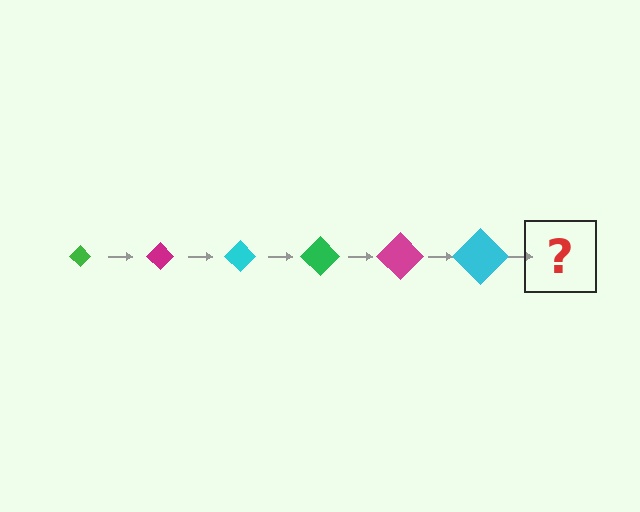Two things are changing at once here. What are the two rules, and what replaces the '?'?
The two rules are that the diamond grows larger each step and the color cycles through green, magenta, and cyan. The '?' should be a green diamond, larger than the previous one.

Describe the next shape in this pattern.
It should be a green diamond, larger than the previous one.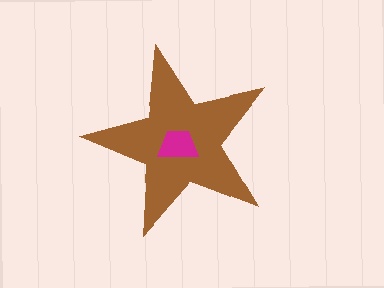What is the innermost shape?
The magenta trapezoid.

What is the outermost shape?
The brown star.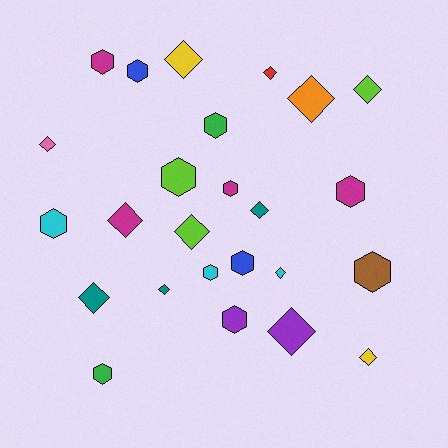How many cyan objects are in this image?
There are 3 cyan objects.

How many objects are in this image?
There are 25 objects.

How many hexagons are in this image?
There are 12 hexagons.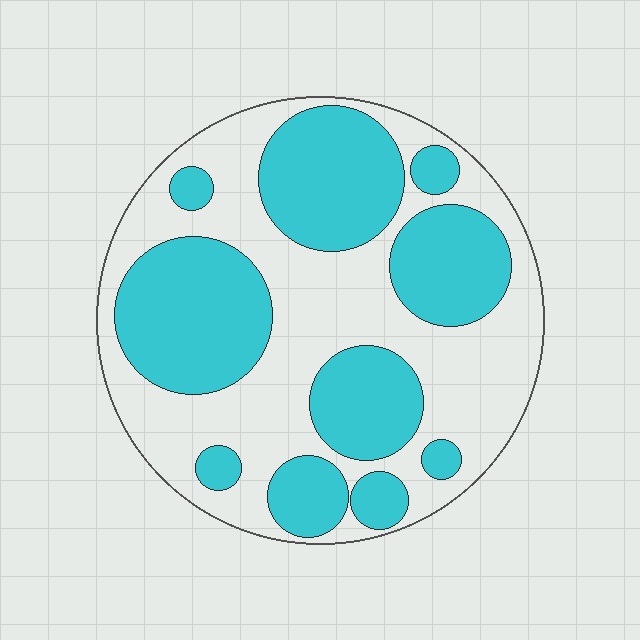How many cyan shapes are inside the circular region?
10.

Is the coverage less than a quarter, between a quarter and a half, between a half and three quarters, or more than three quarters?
Between a quarter and a half.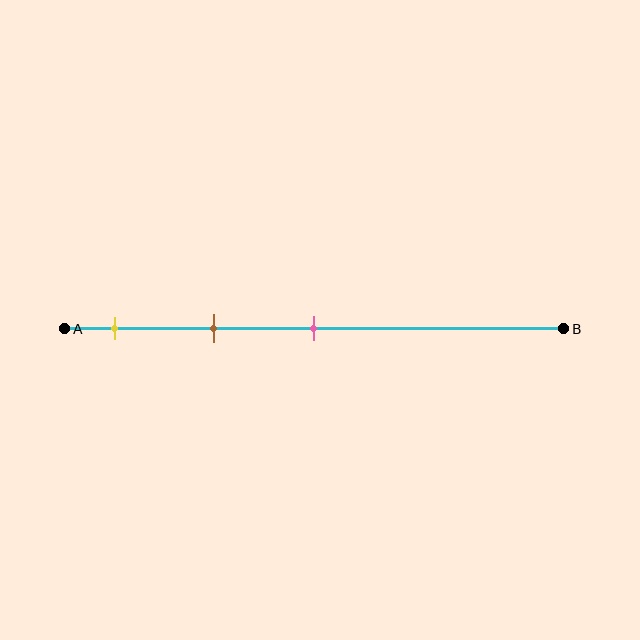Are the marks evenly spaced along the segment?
Yes, the marks are approximately evenly spaced.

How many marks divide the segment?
There are 3 marks dividing the segment.